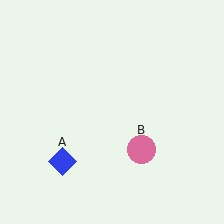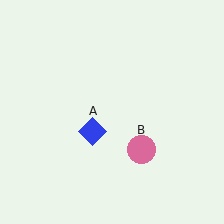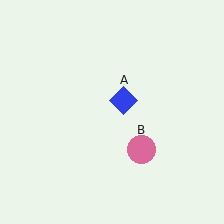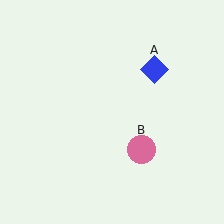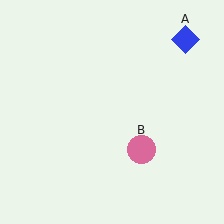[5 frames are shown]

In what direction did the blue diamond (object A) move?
The blue diamond (object A) moved up and to the right.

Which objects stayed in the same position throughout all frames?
Pink circle (object B) remained stationary.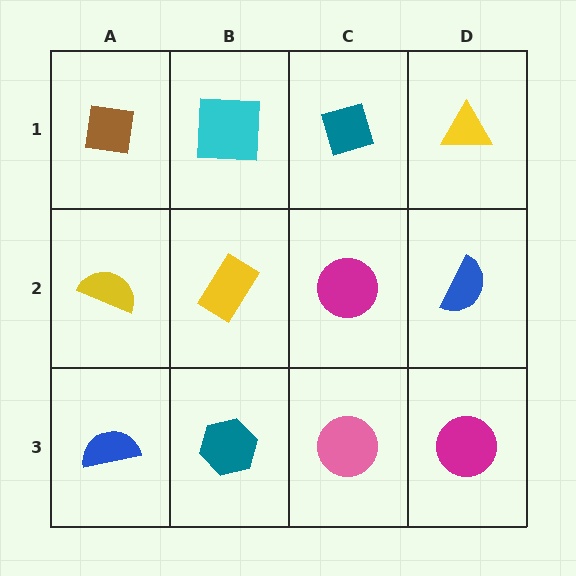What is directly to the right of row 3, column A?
A teal hexagon.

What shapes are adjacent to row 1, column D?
A blue semicircle (row 2, column D), a teal diamond (row 1, column C).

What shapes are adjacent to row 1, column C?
A magenta circle (row 2, column C), a cyan square (row 1, column B), a yellow triangle (row 1, column D).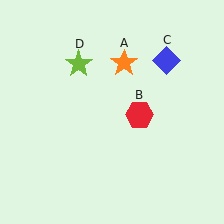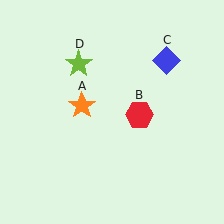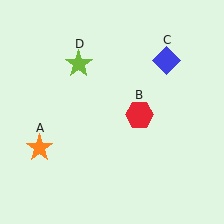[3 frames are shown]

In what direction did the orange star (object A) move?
The orange star (object A) moved down and to the left.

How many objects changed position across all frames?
1 object changed position: orange star (object A).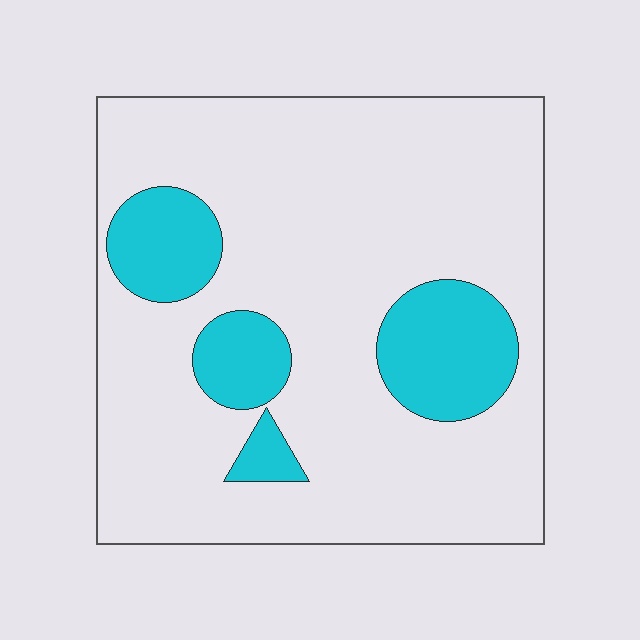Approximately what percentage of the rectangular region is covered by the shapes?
Approximately 20%.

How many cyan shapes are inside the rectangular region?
4.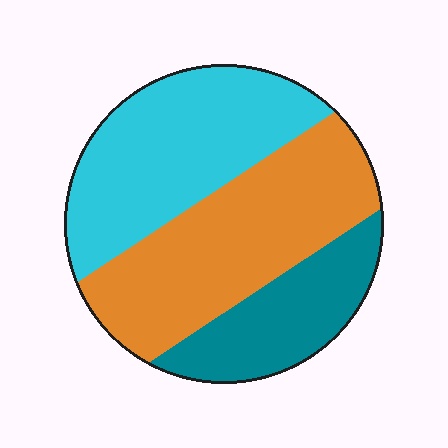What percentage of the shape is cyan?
Cyan covers about 35% of the shape.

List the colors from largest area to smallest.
From largest to smallest: orange, cyan, teal.